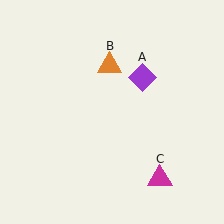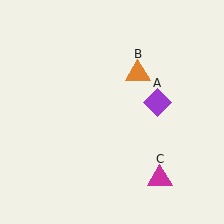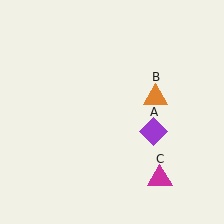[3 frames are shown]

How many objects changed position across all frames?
2 objects changed position: purple diamond (object A), orange triangle (object B).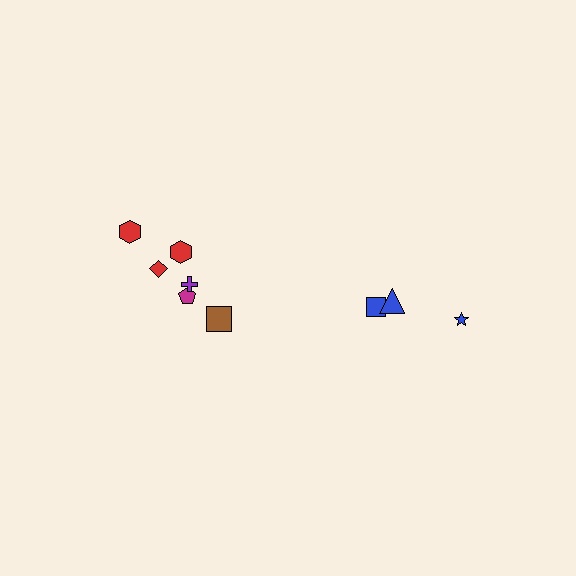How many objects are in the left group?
There are 6 objects.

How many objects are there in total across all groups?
There are 9 objects.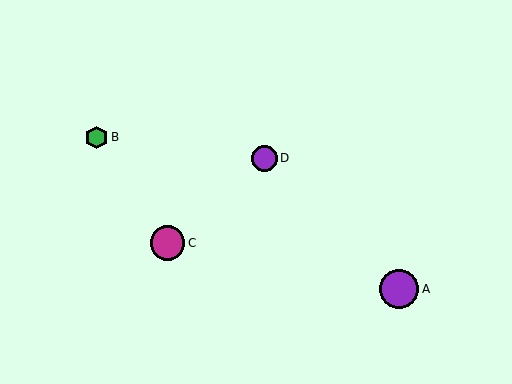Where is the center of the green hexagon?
The center of the green hexagon is at (96, 137).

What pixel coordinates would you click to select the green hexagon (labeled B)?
Click at (96, 137) to select the green hexagon B.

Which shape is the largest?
The purple circle (labeled A) is the largest.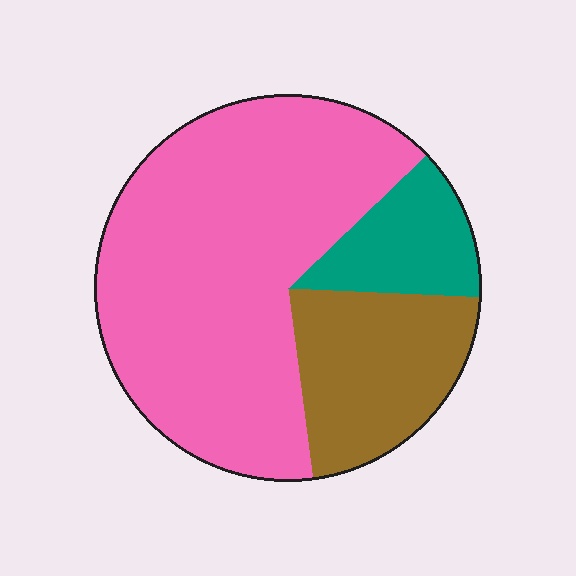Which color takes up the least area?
Teal, at roughly 15%.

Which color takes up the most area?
Pink, at roughly 65%.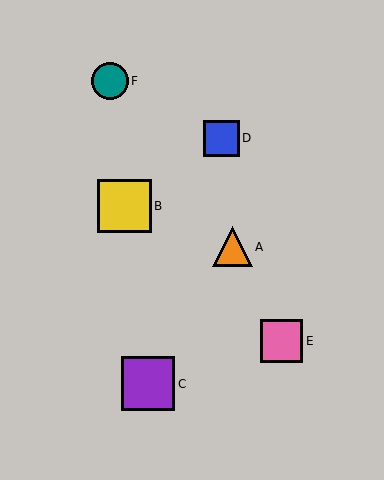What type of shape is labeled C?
Shape C is a purple square.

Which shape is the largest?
The purple square (labeled C) is the largest.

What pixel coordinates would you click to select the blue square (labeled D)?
Click at (221, 138) to select the blue square D.